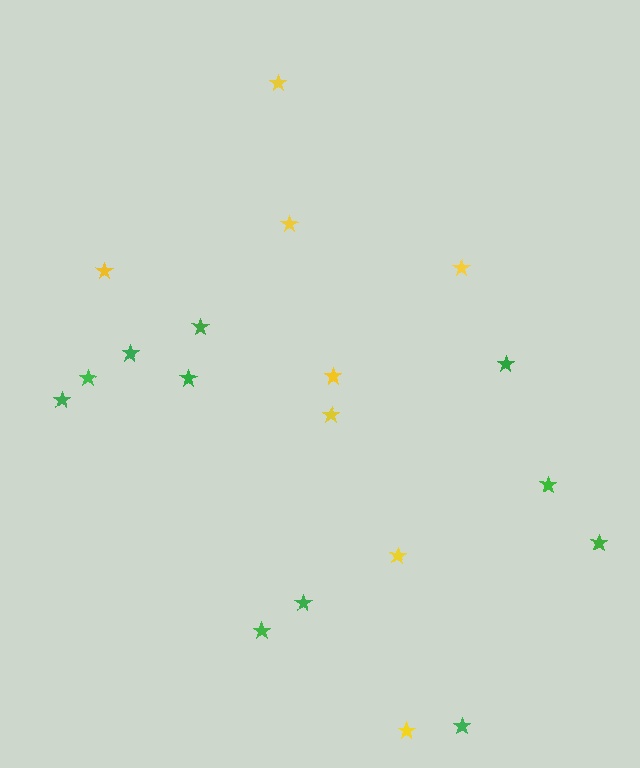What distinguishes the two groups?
There are 2 groups: one group of green stars (11) and one group of yellow stars (8).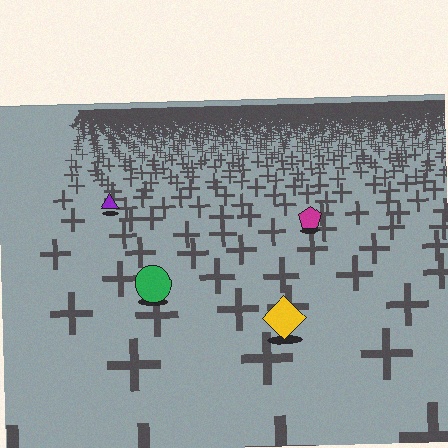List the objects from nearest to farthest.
From nearest to farthest: the yellow diamond, the green circle, the magenta pentagon, the purple triangle.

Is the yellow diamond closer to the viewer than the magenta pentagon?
Yes. The yellow diamond is closer — you can tell from the texture gradient: the ground texture is coarser near it.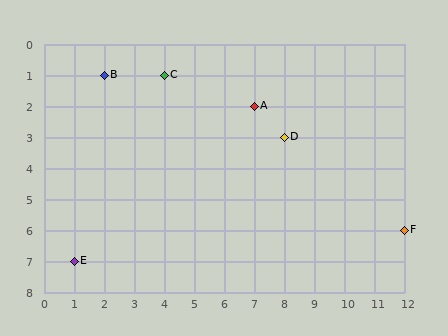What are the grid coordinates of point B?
Point B is at grid coordinates (2, 1).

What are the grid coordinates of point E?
Point E is at grid coordinates (1, 7).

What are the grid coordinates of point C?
Point C is at grid coordinates (4, 1).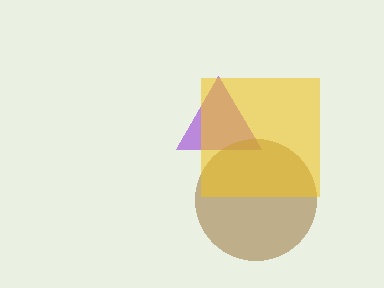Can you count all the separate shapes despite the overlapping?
Yes, there are 3 separate shapes.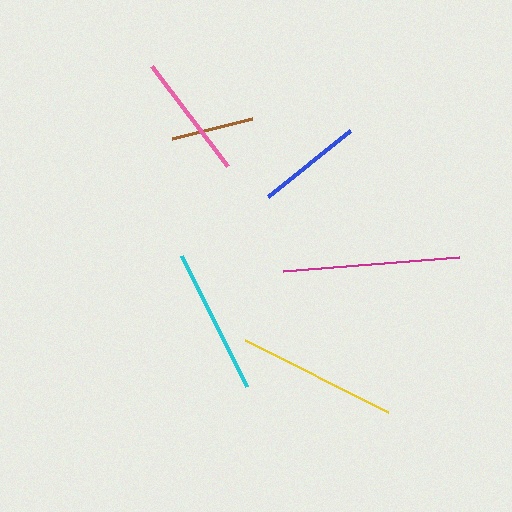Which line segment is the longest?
The magenta line is the longest at approximately 177 pixels.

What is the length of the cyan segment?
The cyan segment is approximately 146 pixels long.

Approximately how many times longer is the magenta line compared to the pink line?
The magenta line is approximately 1.4 times the length of the pink line.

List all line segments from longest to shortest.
From longest to shortest: magenta, yellow, cyan, pink, blue, brown.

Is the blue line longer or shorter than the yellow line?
The yellow line is longer than the blue line.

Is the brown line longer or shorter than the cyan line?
The cyan line is longer than the brown line.